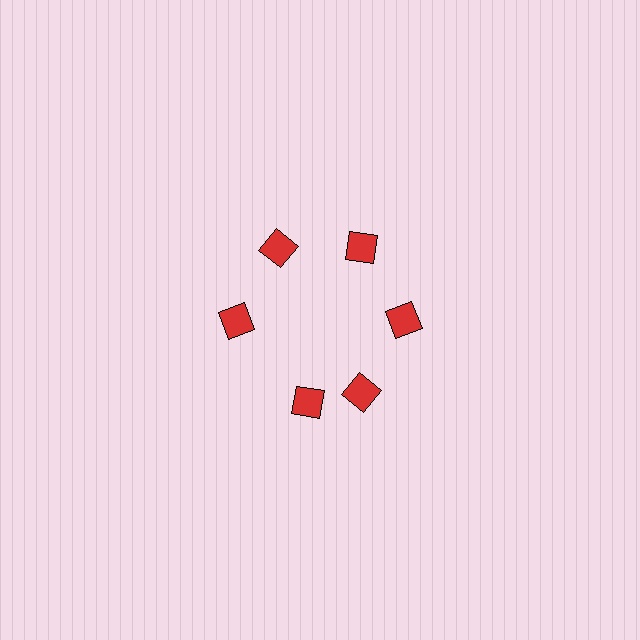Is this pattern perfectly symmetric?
No. The 6 red diamonds are arranged in a ring, but one element near the 7 o'clock position is rotated out of alignment along the ring, breaking the 6-fold rotational symmetry.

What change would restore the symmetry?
The symmetry would be restored by rotating it back into even spacing with its neighbors so that all 6 diamonds sit at equal angles and equal distance from the center.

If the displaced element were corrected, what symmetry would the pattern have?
It would have 6-fold rotational symmetry — the pattern would map onto itself every 60 degrees.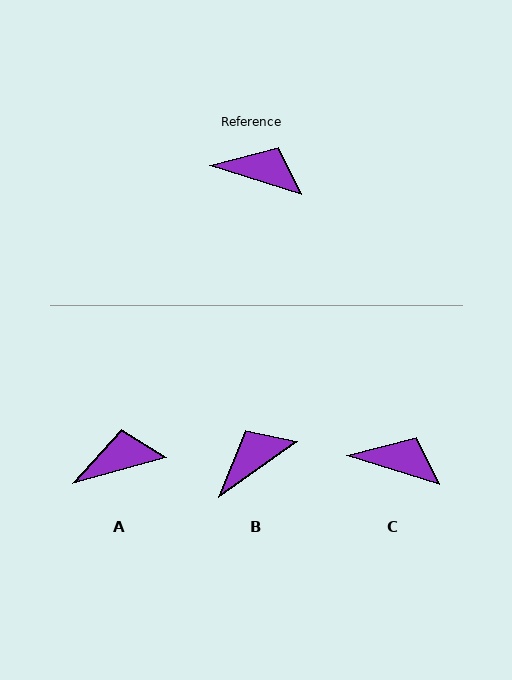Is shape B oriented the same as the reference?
No, it is off by about 53 degrees.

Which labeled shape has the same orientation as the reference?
C.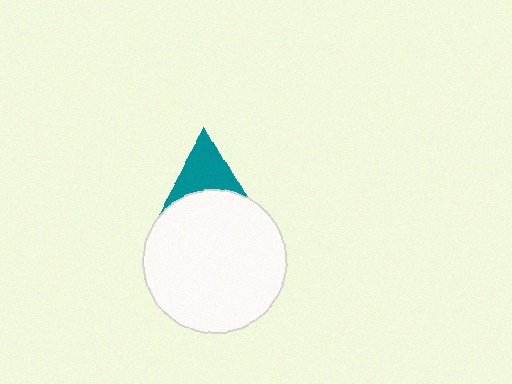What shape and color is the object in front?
The object in front is a white circle.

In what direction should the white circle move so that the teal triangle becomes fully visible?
The white circle should move down. That is the shortest direction to clear the overlap and leave the teal triangle fully visible.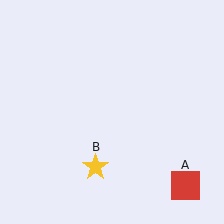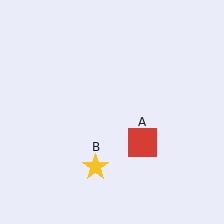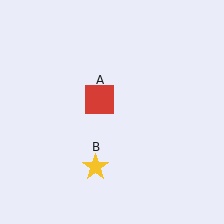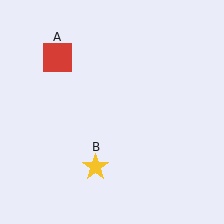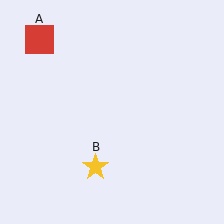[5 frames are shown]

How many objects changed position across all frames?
1 object changed position: red square (object A).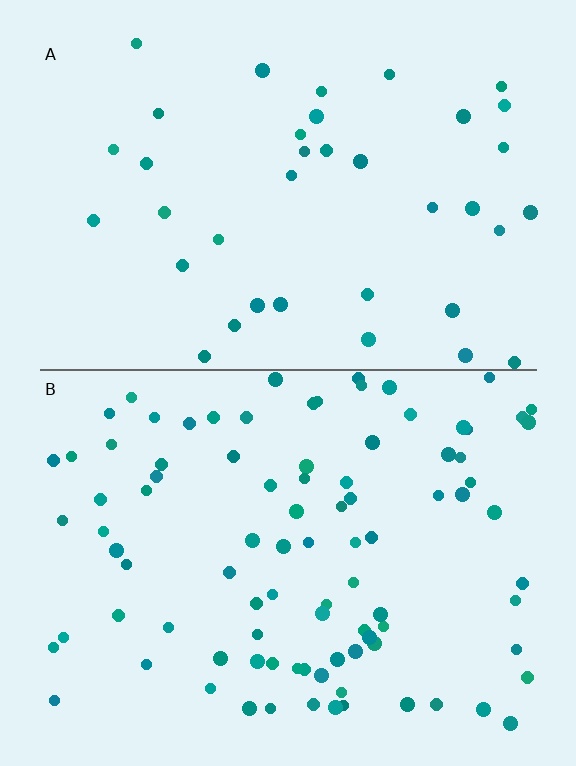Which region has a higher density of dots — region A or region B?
B (the bottom).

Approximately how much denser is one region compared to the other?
Approximately 2.5× — region B over region A.